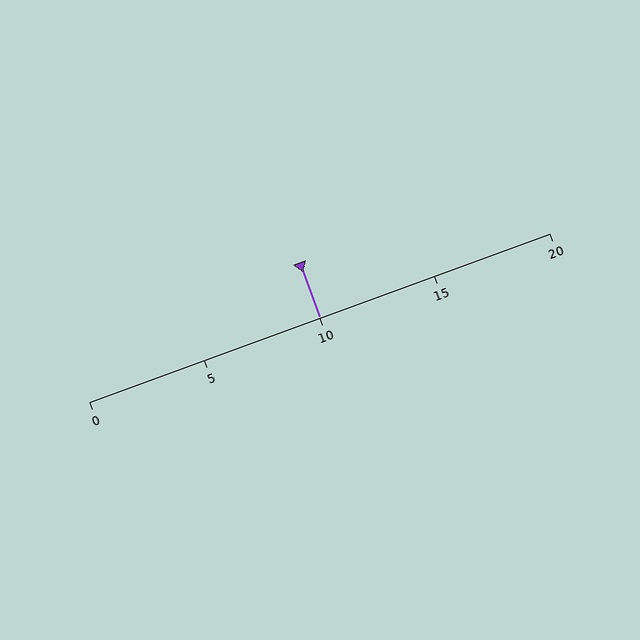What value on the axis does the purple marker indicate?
The marker indicates approximately 10.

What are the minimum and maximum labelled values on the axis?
The axis runs from 0 to 20.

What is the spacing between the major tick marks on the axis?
The major ticks are spaced 5 apart.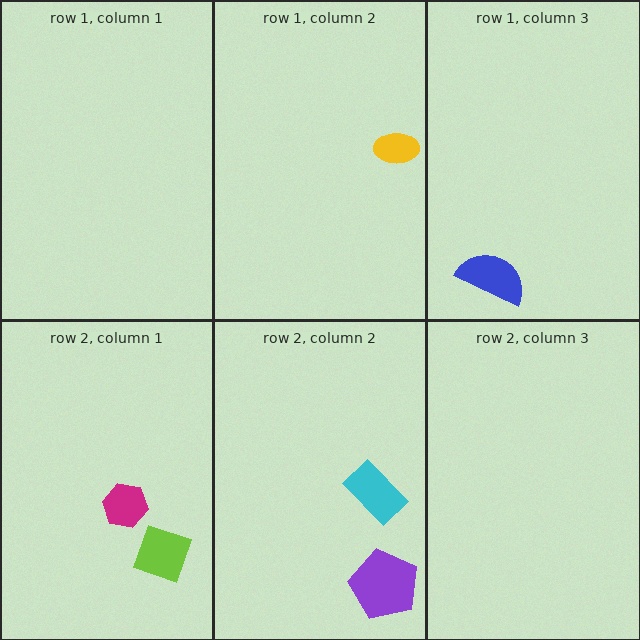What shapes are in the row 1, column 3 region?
The blue semicircle.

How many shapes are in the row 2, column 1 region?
2.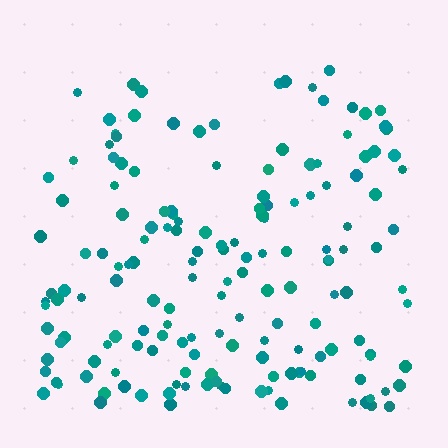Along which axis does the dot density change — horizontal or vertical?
Vertical.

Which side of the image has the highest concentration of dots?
The bottom.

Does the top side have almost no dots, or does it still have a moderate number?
Still a moderate number, just noticeably fewer than the bottom.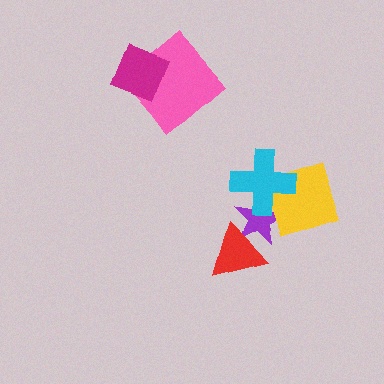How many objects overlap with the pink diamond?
1 object overlaps with the pink diamond.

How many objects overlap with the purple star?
3 objects overlap with the purple star.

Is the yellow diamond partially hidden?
Yes, it is partially covered by another shape.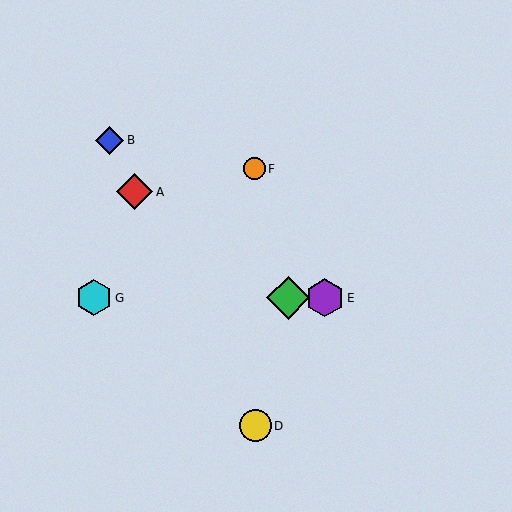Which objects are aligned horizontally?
Objects C, E, G are aligned horizontally.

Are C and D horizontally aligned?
No, C is at y≈298 and D is at y≈426.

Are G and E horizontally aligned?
Yes, both are at y≈298.